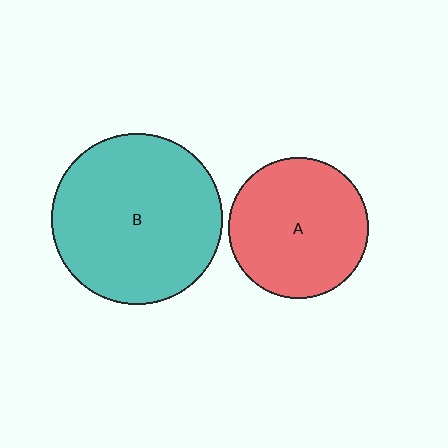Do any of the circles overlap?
No, none of the circles overlap.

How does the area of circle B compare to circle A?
Approximately 1.5 times.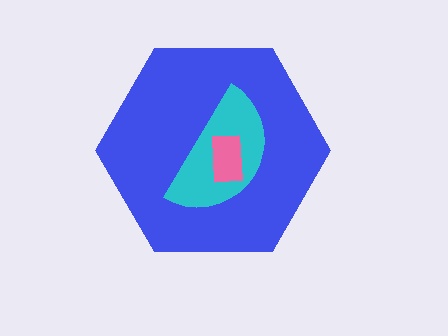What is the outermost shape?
The blue hexagon.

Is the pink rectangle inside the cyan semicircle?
Yes.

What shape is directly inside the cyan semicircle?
The pink rectangle.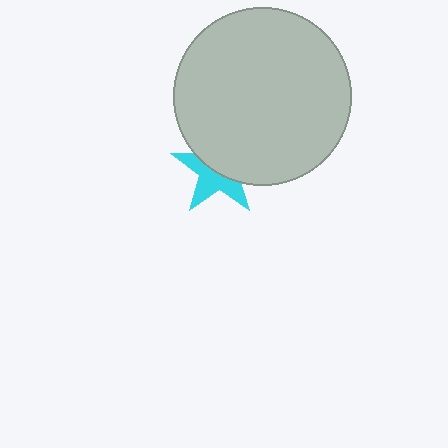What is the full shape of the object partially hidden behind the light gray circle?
The partially hidden object is a cyan star.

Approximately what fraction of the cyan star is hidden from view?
Roughly 51% of the cyan star is hidden behind the light gray circle.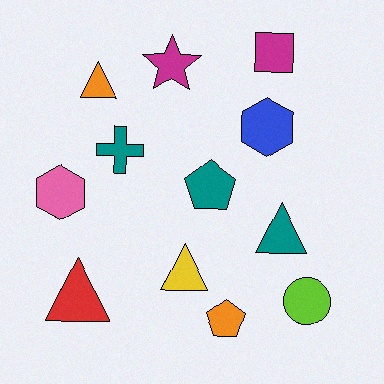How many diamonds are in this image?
There are no diamonds.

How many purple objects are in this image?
There are no purple objects.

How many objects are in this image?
There are 12 objects.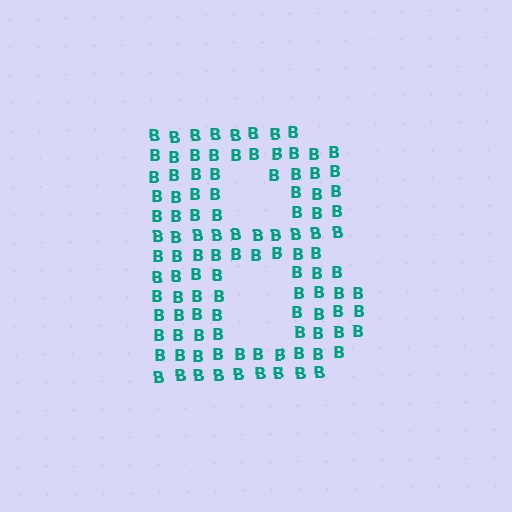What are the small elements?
The small elements are letter B's.